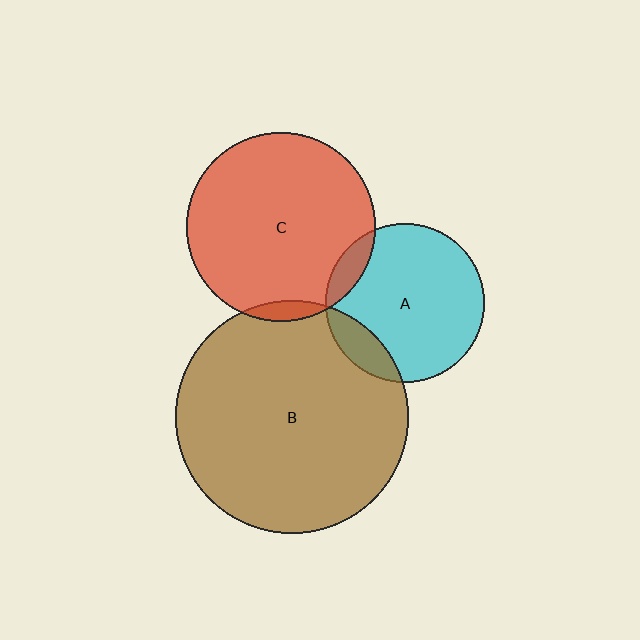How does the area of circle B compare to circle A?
Approximately 2.2 times.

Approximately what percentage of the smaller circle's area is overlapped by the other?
Approximately 10%.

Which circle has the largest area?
Circle B (brown).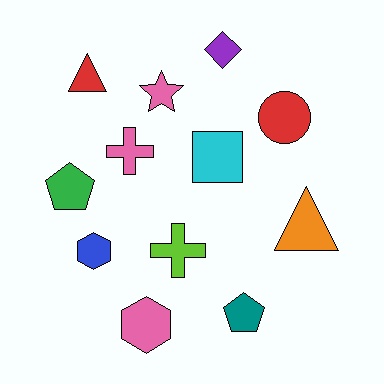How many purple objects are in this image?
There is 1 purple object.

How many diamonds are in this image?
There is 1 diamond.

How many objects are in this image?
There are 12 objects.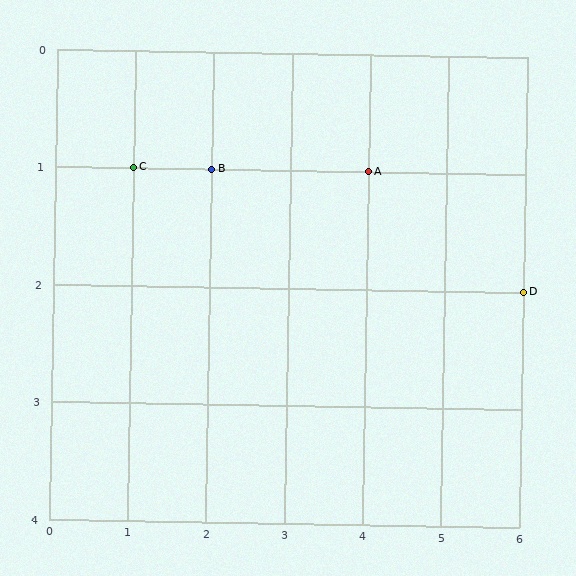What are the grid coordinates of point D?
Point D is at grid coordinates (6, 2).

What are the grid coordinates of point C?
Point C is at grid coordinates (1, 1).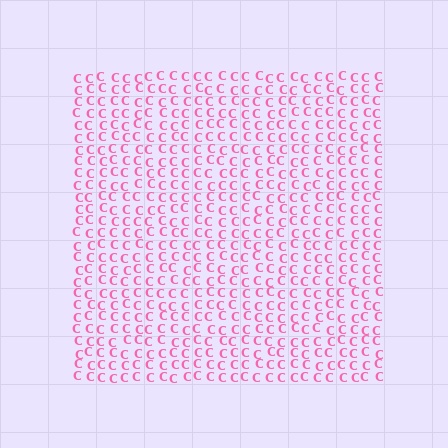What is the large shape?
The large shape is a square.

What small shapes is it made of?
It is made of small letter C's.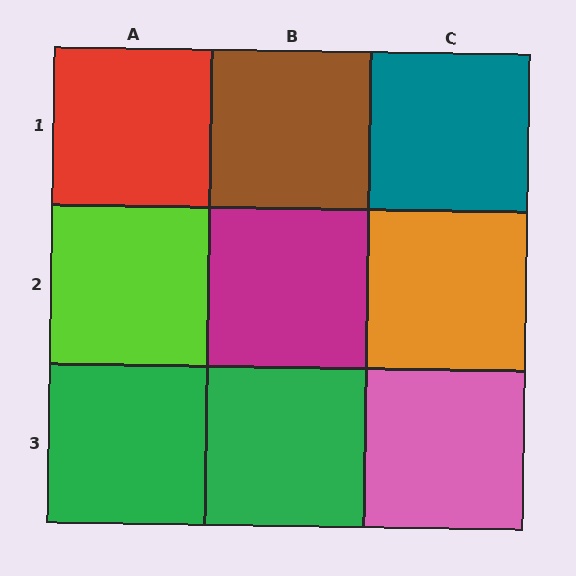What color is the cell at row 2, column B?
Magenta.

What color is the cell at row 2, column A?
Lime.